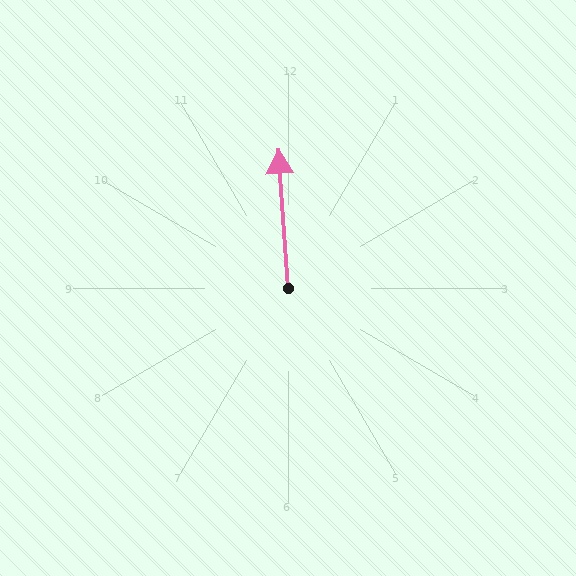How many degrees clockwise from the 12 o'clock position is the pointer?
Approximately 356 degrees.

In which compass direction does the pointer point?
North.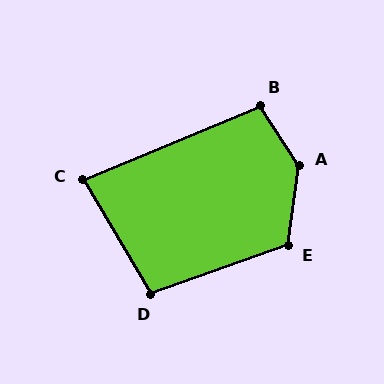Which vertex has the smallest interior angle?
C, at approximately 82 degrees.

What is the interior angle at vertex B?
Approximately 100 degrees (obtuse).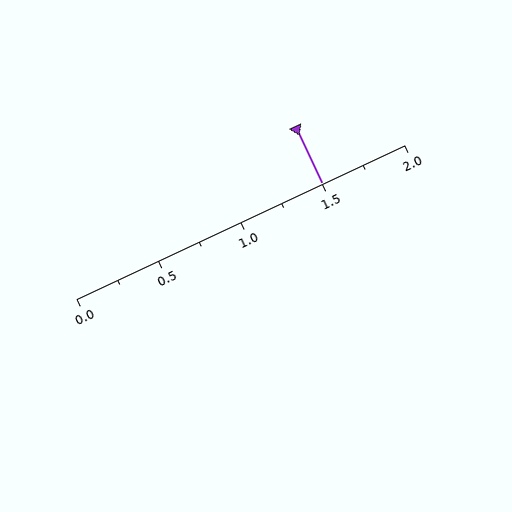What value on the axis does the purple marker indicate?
The marker indicates approximately 1.5.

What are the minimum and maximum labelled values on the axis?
The axis runs from 0.0 to 2.0.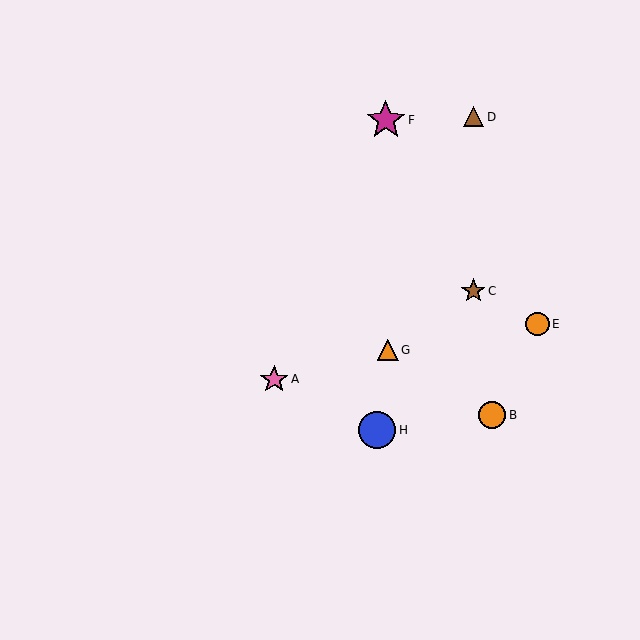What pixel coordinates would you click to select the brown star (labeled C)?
Click at (473, 291) to select the brown star C.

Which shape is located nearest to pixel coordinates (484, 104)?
The brown triangle (labeled D) at (474, 117) is nearest to that location.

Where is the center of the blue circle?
The center of the blue circle is at (377, 430).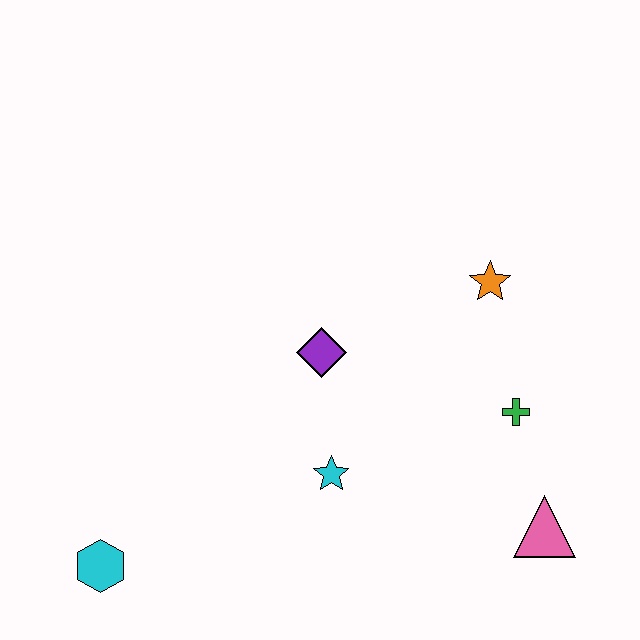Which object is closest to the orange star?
The green cross is closest to the orange star.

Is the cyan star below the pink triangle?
No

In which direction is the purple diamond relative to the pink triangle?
The purple diamond is to the left of the pink triangle.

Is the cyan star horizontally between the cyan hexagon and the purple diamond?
No